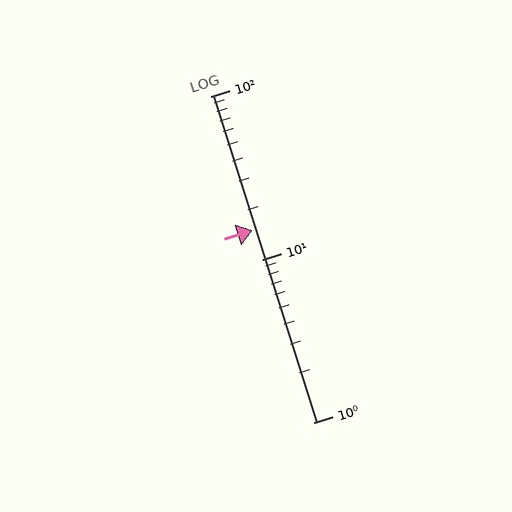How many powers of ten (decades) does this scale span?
The scale spans 2 decades, from 1 to 100.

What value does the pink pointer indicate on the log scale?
The pointer indicates approximately 15.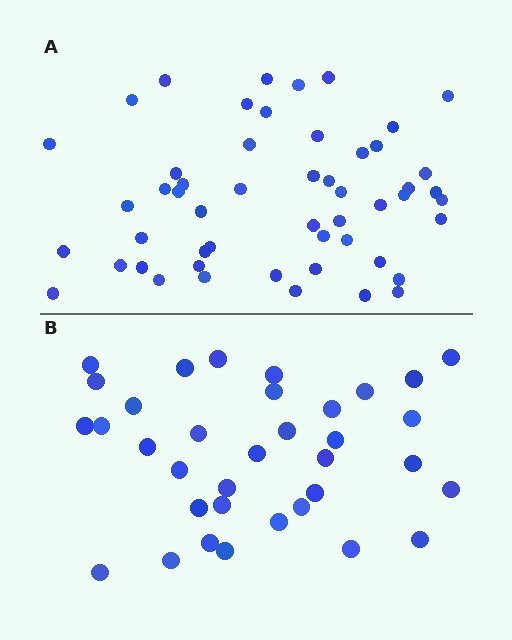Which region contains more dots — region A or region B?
Region A (the top region) has more dots.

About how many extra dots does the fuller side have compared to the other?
Region A has approximately 15 more dots than region B.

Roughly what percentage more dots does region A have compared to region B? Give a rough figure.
About 50% more.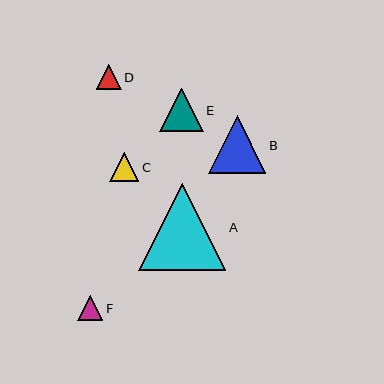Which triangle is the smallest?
Triangle D is the smallest with a size of approximately 25 pixels.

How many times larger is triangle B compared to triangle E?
Triangle B is approximately 1.3 times the size of triangle E.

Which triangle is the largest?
Triangle A is the largest with a size of approximately 87 pixels.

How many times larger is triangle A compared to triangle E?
Triangle A is approximately 2.0 times the size of triangle E.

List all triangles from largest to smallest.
From largest to smallest: A, B, E, C, F, D.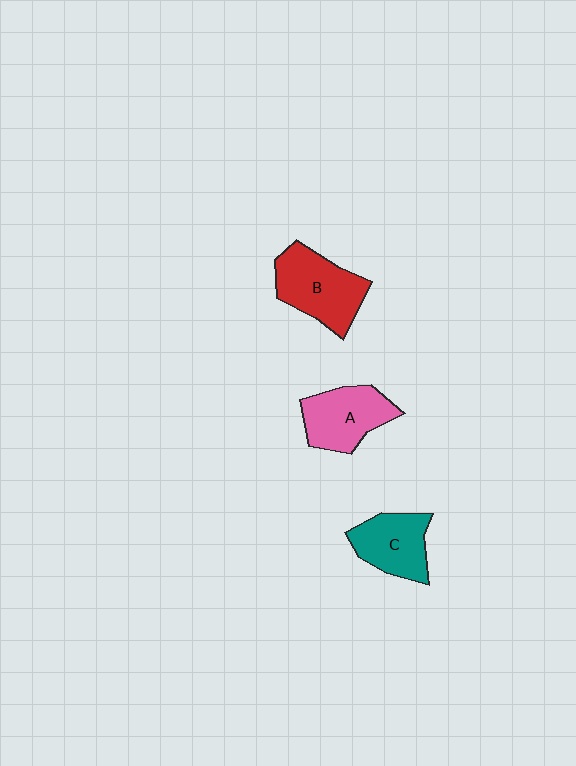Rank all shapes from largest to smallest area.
From largest to smallest: B (red), A (pink), C (teal).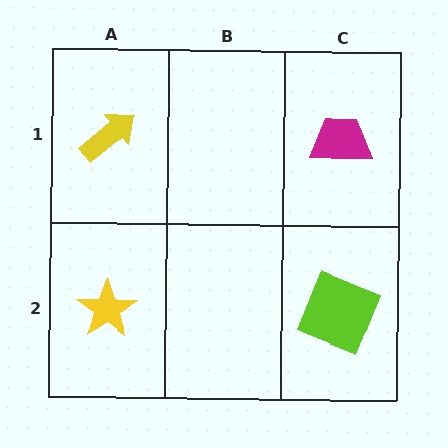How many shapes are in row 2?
2 shapes.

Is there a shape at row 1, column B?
No, that cell is empty.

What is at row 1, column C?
A magenta trapezoid.